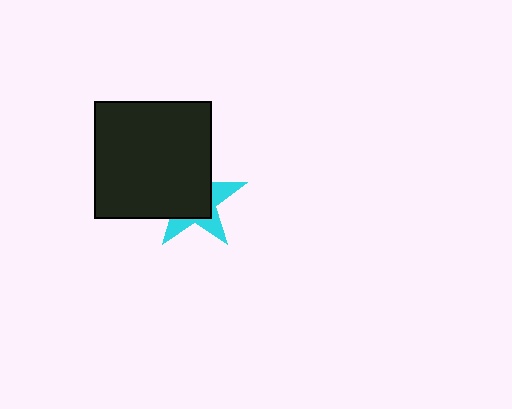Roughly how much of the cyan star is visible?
A small part of it is visible (roughly 36%).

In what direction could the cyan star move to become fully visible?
The cyan star could move toward the lower-right. That would shift it out from behind the black rectangle entirely.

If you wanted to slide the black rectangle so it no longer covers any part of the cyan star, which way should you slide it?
Slide it toward the upper-left — that is the most direct way to separate the two shapes.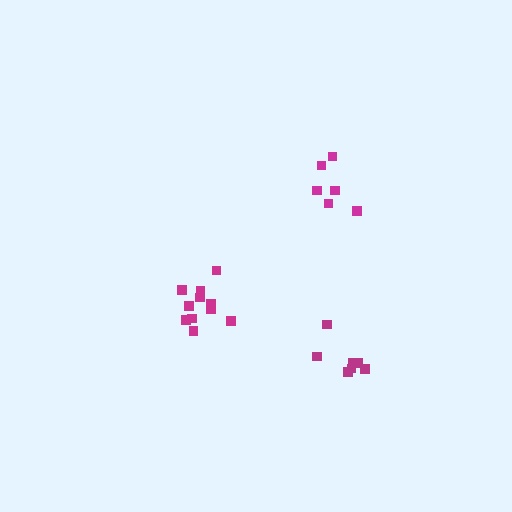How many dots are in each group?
Group 1: 11 dots, Group 2: 6 dots, Group 3: 7 dots (24 total).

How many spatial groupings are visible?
There are 3 spatial groupings.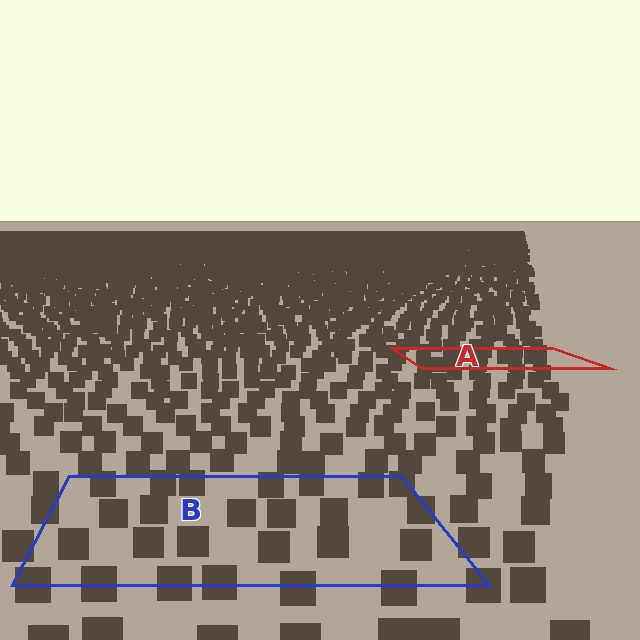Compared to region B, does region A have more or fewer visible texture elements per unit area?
Region A has more texture elements per unit area — they are packed more densely because it is farther away.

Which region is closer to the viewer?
Region B is closer. The texture elements there are larger and more spread out.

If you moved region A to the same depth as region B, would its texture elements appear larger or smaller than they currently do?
They would appear larger. At a closer depth, the same texture elements are projected at a bigger on-screen size.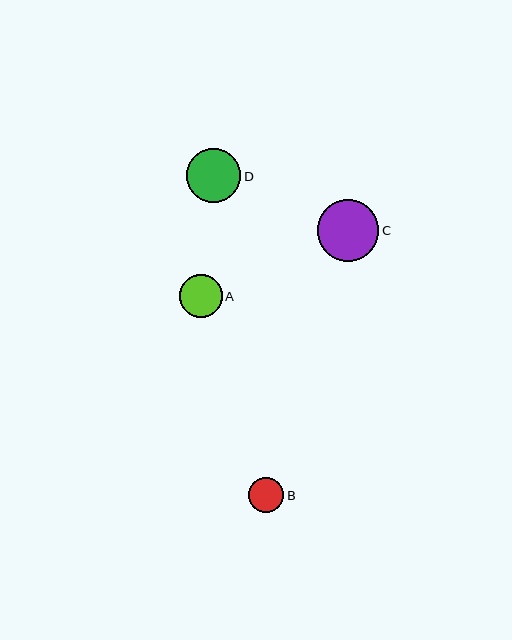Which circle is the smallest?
Circle B is the smallest with a size of approximately 35 pixels.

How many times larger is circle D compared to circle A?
Circle D is approximately 1.3 times the size of circle A.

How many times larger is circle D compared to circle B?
Circle D is approximately 1.5 times the size of circle B.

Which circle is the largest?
Circle C is the largest with a size of approximately 61 pixels.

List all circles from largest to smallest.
From largest to smallest: C, D, A, B.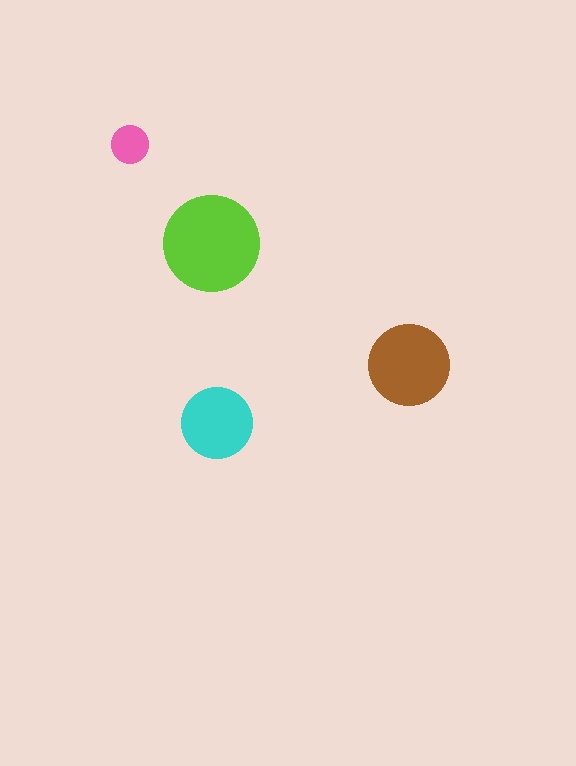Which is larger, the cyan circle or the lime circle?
The lime one.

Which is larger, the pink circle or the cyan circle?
The cyan one.